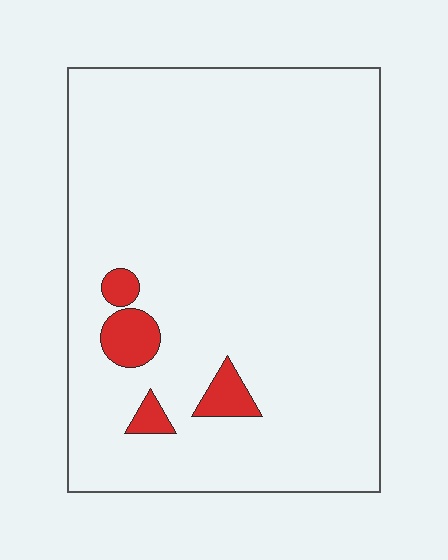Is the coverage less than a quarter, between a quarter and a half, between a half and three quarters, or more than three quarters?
Less than a quarter.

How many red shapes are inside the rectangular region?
4.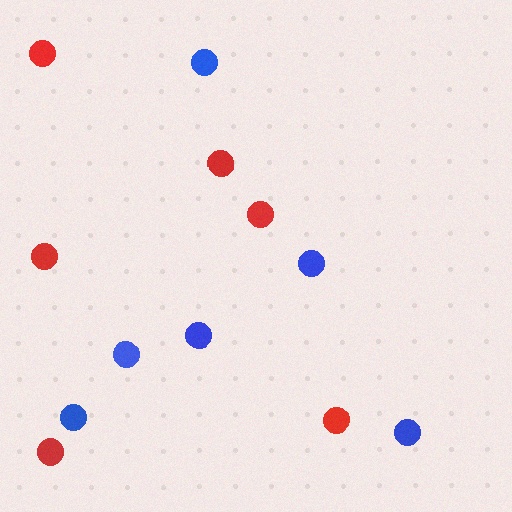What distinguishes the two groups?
There are 2 groups: one group of blue circles (6) and one group of red circles (6).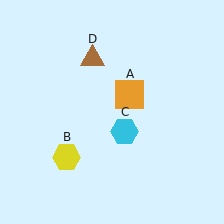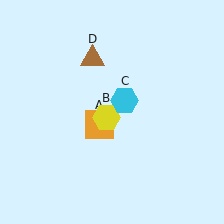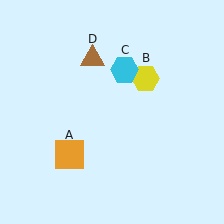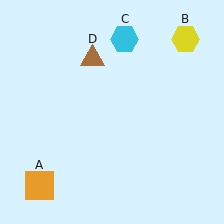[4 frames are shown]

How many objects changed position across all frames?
3 objects changed position: orange square (object A), yellow hexagon (object B), cyan hexagon (object C).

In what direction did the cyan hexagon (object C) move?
The cyan hexagon (object C) moved up.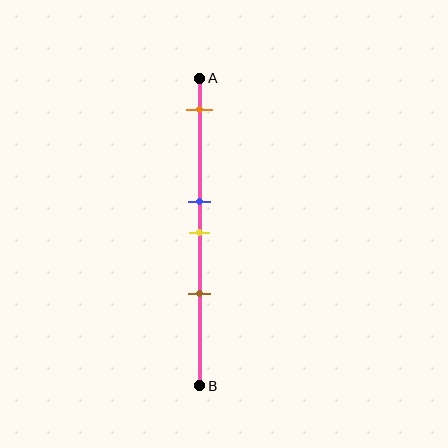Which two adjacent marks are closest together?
The blue and yellow marks are the closest adjacent pair.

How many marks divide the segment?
There are 4 marks dividing the segment.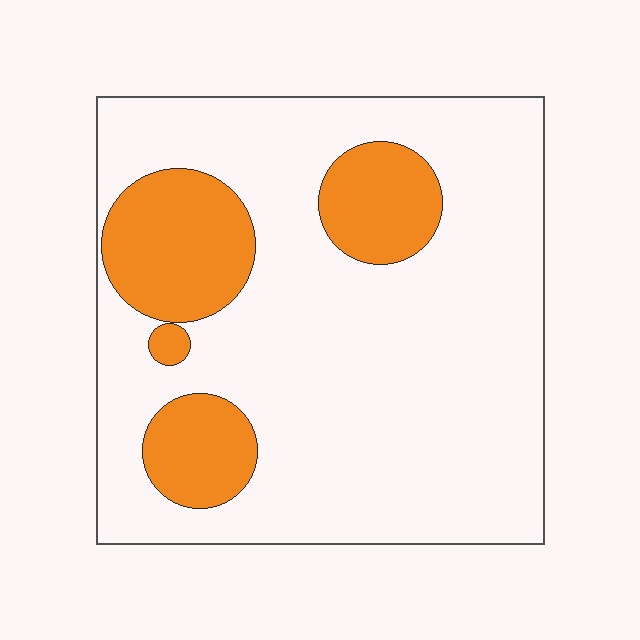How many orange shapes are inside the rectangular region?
4.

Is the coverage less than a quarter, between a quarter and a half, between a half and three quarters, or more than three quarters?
Less than a quarter.